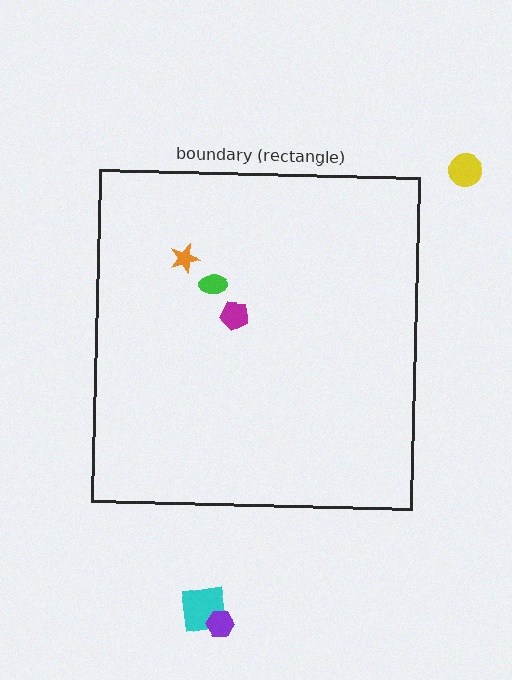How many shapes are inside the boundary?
3 inside, 3 outside.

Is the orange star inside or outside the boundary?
Inside.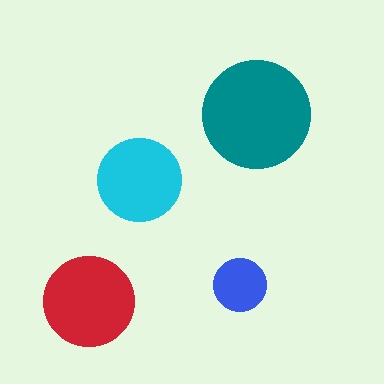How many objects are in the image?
There are 4 objects in the image.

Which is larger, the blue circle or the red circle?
The red one.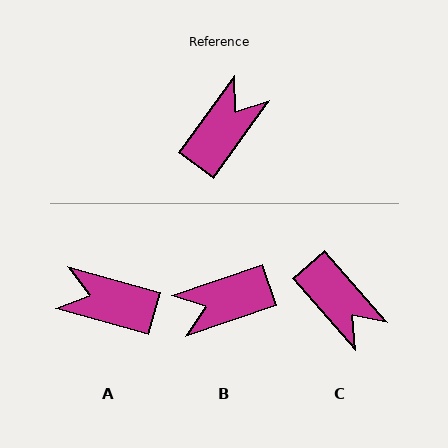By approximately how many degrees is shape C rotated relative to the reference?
Approximately 103 degrees clockwise.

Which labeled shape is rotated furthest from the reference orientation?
B, about 145 degrees away.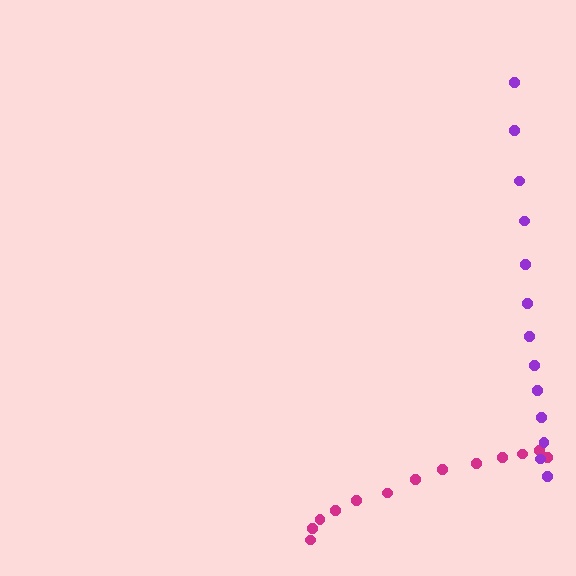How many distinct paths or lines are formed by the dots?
There are 2 distinct paths.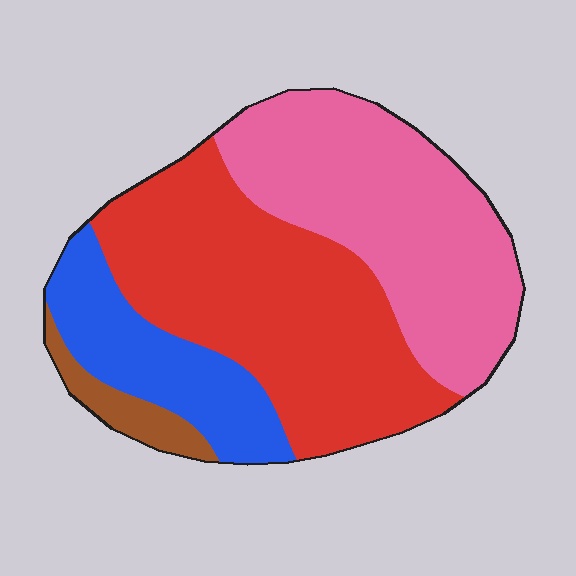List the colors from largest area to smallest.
From largest to smallest: red, pink, blue, brown.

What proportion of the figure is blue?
Blue takes up about one sixth (1/6) of the figure.